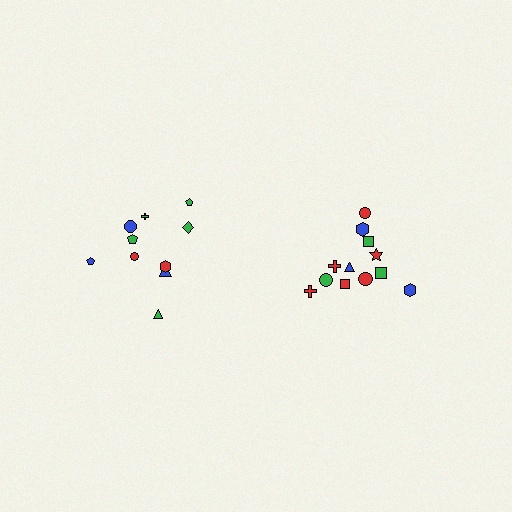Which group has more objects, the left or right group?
The right group.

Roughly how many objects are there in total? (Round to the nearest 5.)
Roughly 20 objects in total.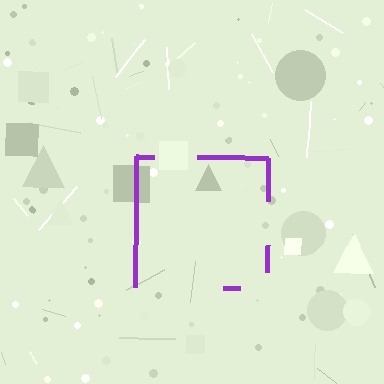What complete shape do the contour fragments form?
The contour fragments form a square.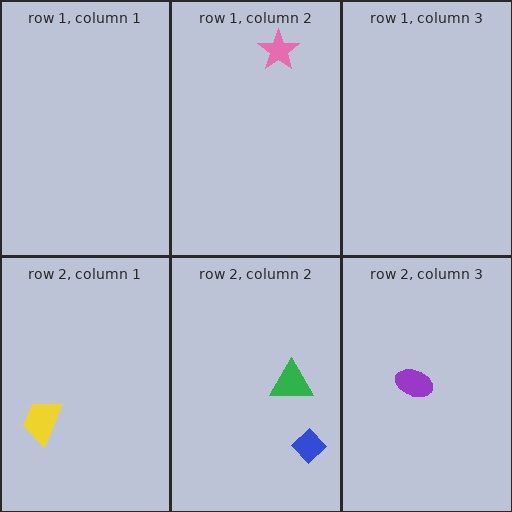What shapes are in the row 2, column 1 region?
The yellow trapezoid.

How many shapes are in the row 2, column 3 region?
1.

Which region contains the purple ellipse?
The row 2, column 3 region.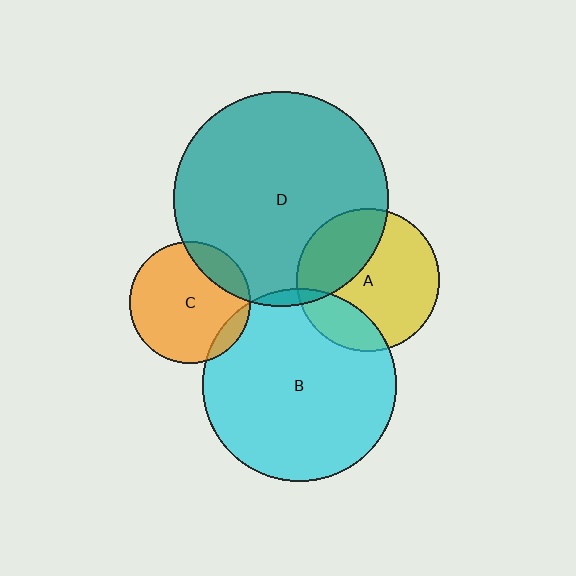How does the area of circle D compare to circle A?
Approximately 2.2 times.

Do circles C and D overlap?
Yes.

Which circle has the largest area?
Circle D (teal).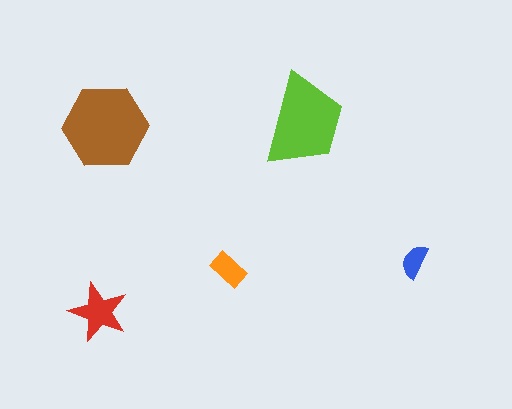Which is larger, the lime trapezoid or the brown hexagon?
The brown hexagon.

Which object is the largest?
The brown hexagon.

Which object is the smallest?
The blue semicircle.